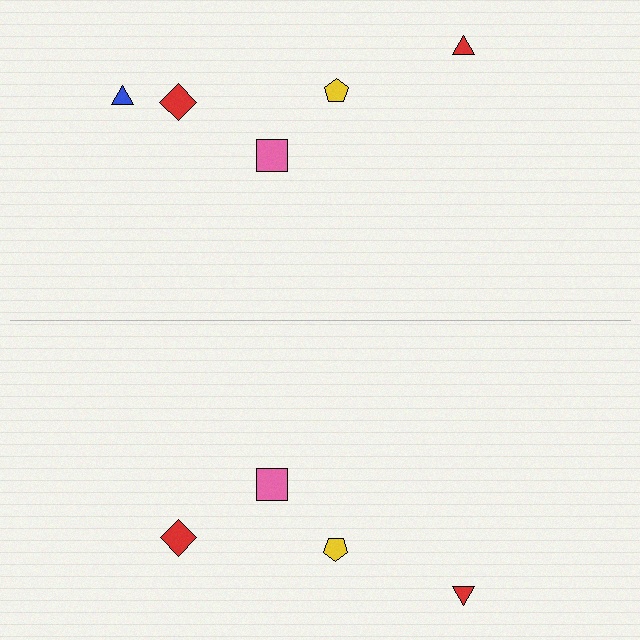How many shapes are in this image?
There are 9 shapes in this image.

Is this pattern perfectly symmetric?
No, the pattern is not perfectly symmetric. A blue triangle is missing from the bottom side.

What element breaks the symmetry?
A blue triangle is missing from the bottom side.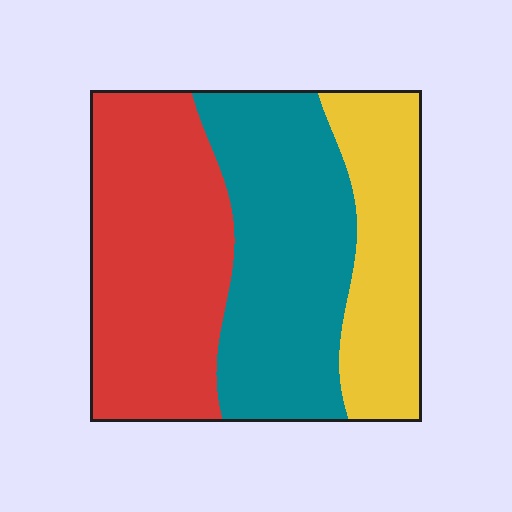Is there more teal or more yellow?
Teal.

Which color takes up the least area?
Yellow, at roughly 25%.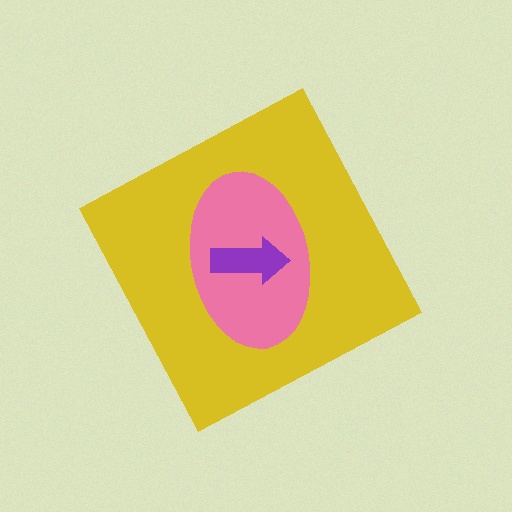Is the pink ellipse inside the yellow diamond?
Yes.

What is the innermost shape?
The purple arrow.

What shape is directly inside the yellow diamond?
The pink ellipse.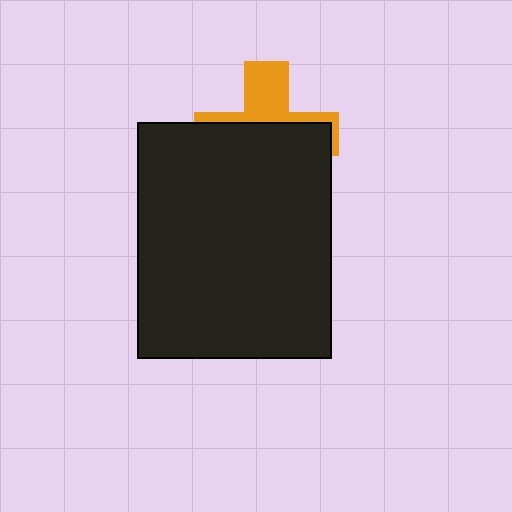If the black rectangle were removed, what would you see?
You would see the complete orange cross.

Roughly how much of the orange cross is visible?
A small part of it is visible (roughly 36%).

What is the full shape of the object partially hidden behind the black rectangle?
The partially hidden object is an orange cross.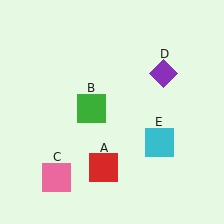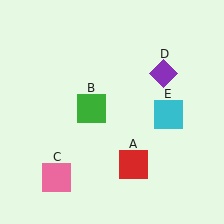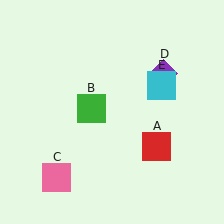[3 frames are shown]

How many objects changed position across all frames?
2 objects changed position: red square (object A), cyan square (object E).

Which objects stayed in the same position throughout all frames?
Green square (object B) and pink square (object C) and purple diamond (object D) remained stationary.